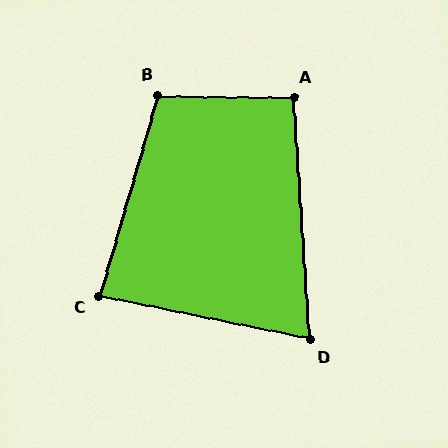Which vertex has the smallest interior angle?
D, at approximately 75 degrees.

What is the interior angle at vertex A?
Approximately 95 degrees (approximately right).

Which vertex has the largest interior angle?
B, at approximately 105 degrees.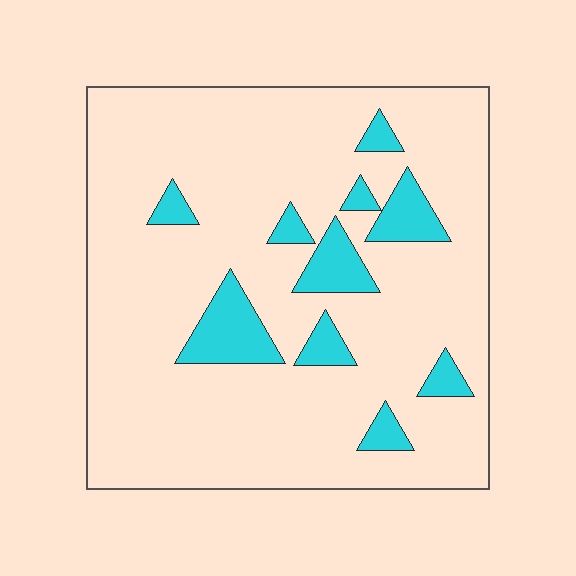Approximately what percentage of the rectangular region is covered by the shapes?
Approximately 15%.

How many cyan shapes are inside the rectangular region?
10.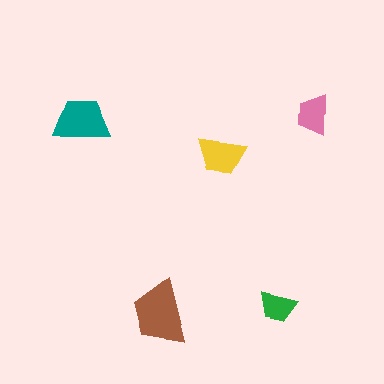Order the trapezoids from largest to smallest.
the brown one, the teal one, the yellow one, the pink one, the green one.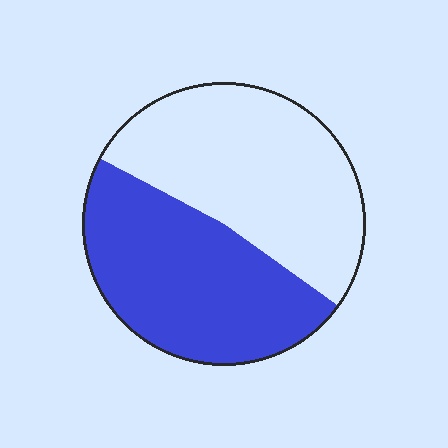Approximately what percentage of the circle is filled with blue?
Approximately 50%.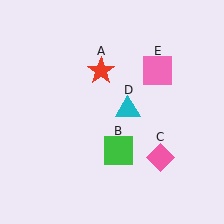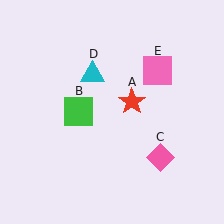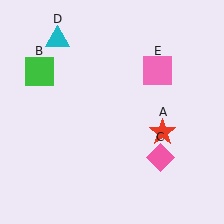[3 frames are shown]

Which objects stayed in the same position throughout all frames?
Pink diamond (object C) and pink square (object E) remained stationary.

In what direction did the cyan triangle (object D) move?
The cyan triangle (object D) moved up and to the left.